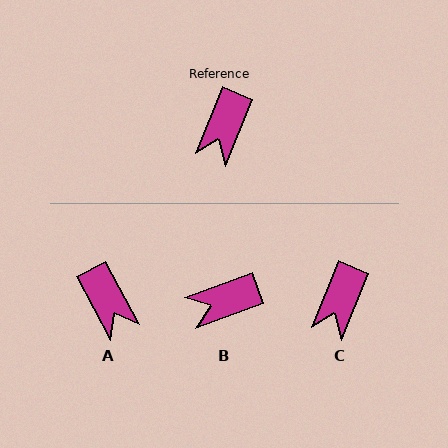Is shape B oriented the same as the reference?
No, it is off by about 48 degrees.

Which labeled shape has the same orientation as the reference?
C.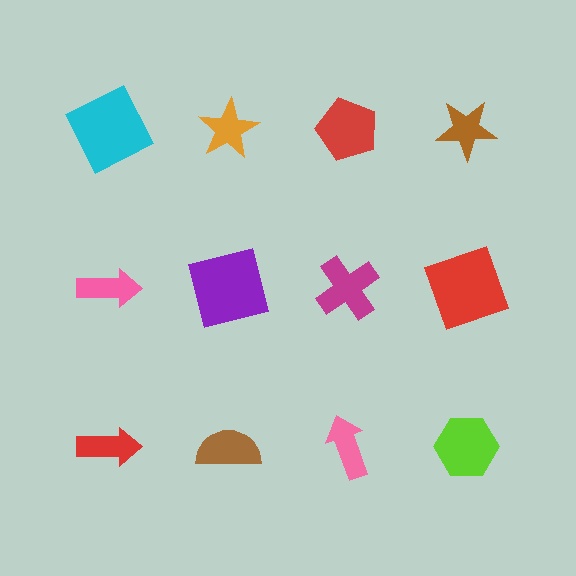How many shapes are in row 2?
4 shapes.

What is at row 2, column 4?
A red square.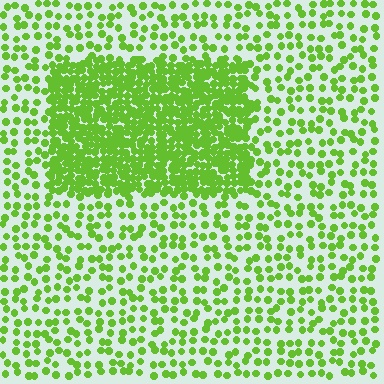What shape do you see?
I see a rectangle.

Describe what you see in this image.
The image contains small lime elements arranged at two different densities. A rectangle-shaped region is visible where the elements are more densely packed than the surrounding area.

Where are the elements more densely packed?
The elements are more densely packed inside the rectangle boundary.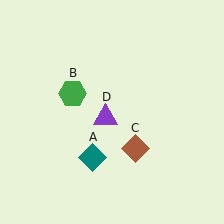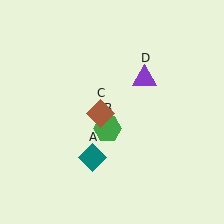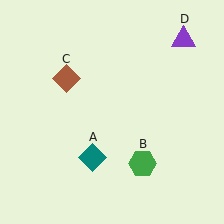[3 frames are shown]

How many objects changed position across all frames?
3 objects changed position: green hexagon (object B), brown diamond (object C), purple triangle (object D).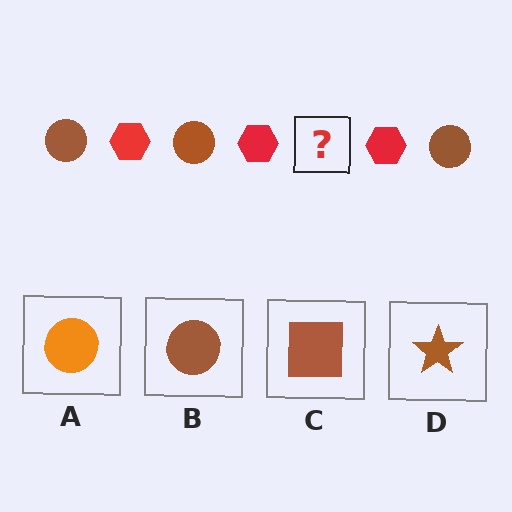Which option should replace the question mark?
Option B.